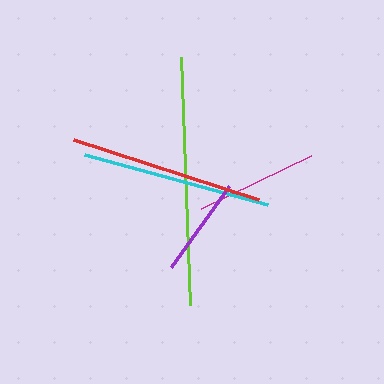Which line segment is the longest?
The lime line is the longest at approximately 248 pixels.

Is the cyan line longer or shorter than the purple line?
The cyan line is longer than the purple line.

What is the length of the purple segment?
The purple segment is approximately 100 pixels long.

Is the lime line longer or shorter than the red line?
The lime line is longer than the red line.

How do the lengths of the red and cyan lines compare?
The red and cyan lines are approximately the same length.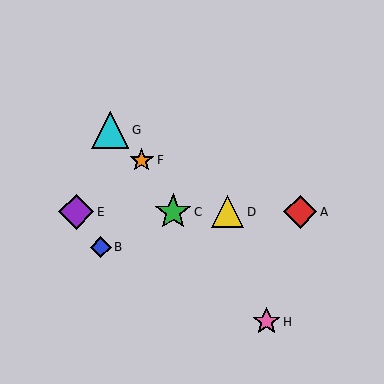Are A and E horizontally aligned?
Yes, both are at y≈212.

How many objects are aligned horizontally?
4 objects (A, C, D, E) are aligned horizontally.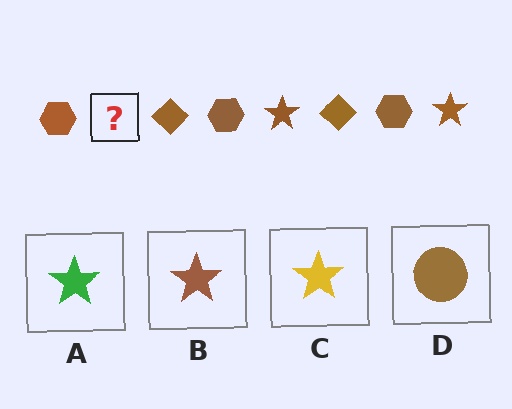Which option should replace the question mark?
Option B.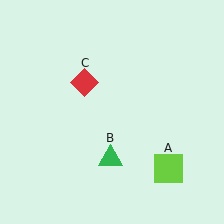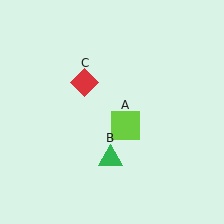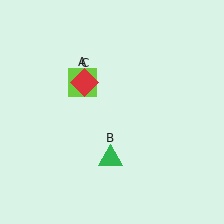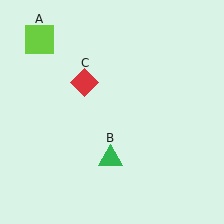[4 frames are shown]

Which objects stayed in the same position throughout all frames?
Green triangle (object B) and red diamond (object C) remained stationary.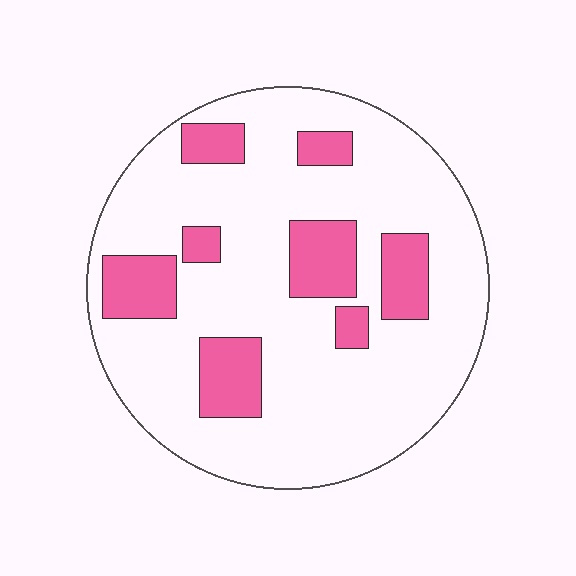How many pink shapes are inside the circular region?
8.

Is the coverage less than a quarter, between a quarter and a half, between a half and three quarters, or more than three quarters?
Less than a quarter.